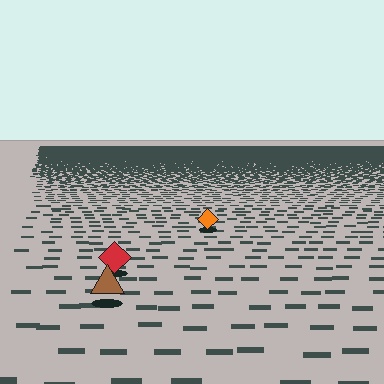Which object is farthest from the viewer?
The orange diamond is farthest from the viewer. It appears smaller and the ground texture around it is denser.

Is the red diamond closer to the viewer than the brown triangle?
No. The brown triangle is closer — you can tell from the texture gradient: the ground texture is coarser near it.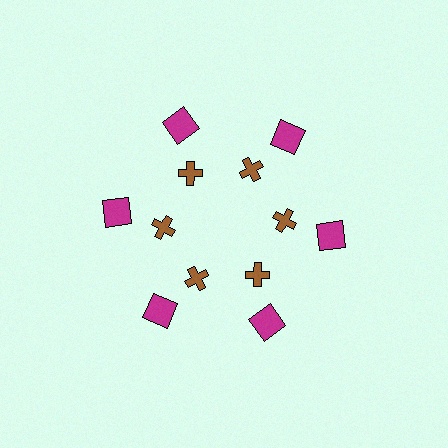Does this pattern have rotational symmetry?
Yes, this pattern has 6-fold rotational symmetry. It looks the same after rotating 60 degrees around the center.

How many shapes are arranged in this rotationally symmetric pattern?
There are 12 shapes, arranged in 6 groups of 2.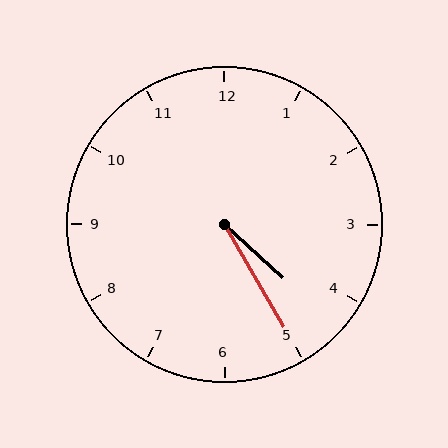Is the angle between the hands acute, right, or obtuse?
It is acute.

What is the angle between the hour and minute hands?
Approximately 18 degrees.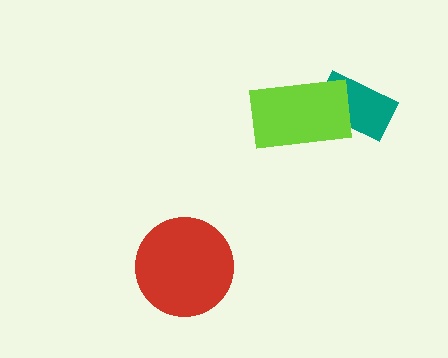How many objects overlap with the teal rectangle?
1 object overlaps with the teal rectangle.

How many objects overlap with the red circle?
0 objects overlap with the red circle.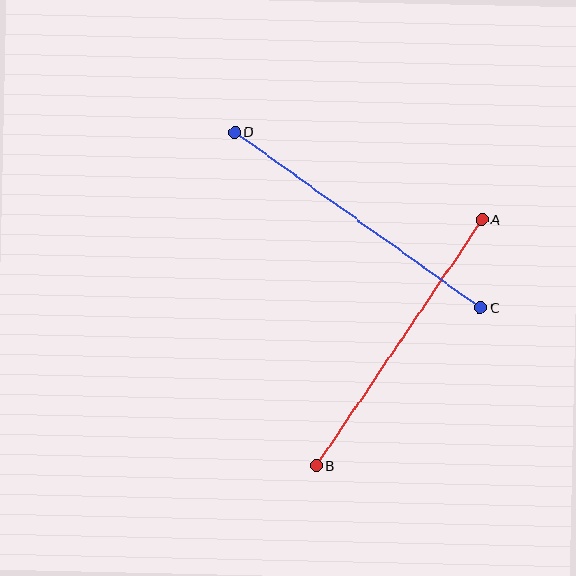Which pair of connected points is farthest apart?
Points C and D are farthest apart.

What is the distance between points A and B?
The distance is approximately 296 pixels.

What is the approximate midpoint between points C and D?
The midpoint is at approximately (358, 220) pixels.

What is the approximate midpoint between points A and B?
The midpoint is at approximately (399, 343) pixels.